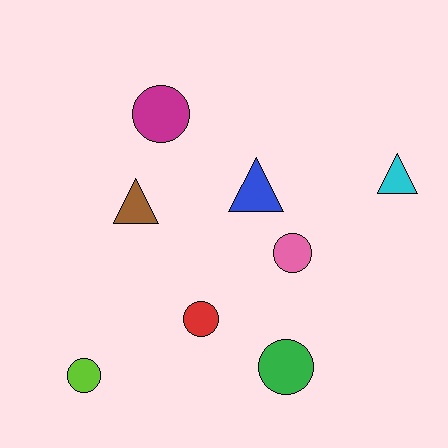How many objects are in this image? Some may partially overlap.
There are 8 objects.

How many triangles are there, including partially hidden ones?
There are 3 triangles.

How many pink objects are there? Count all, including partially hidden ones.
There is 1 pink object.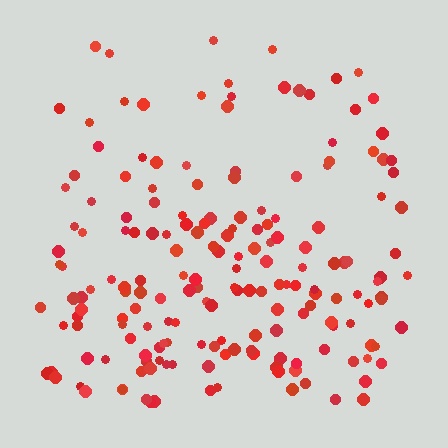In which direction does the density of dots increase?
From top to bottom, with the bottom side densest.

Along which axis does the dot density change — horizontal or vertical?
Vertical.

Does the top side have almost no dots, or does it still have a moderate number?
Still a moderate number, just noticeably fewer than the bottom.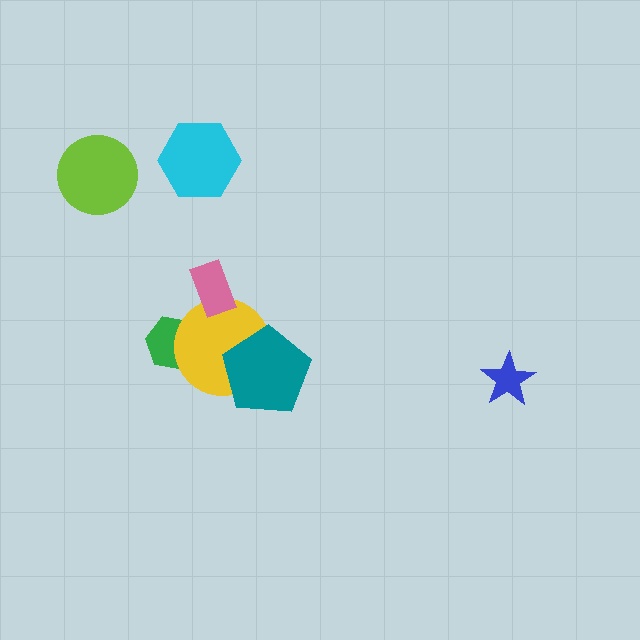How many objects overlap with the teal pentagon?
1 object overlaps with the teal pentagon.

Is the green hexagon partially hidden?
Yes, it is partially covered by another shape.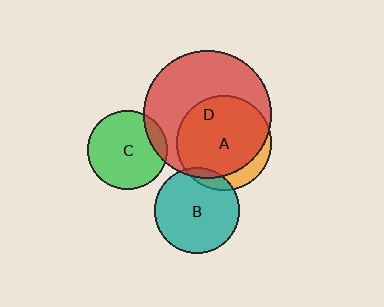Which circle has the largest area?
Circle D (red).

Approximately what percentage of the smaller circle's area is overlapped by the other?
Approximately 10%.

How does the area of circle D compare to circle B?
Approximately 2.3 times.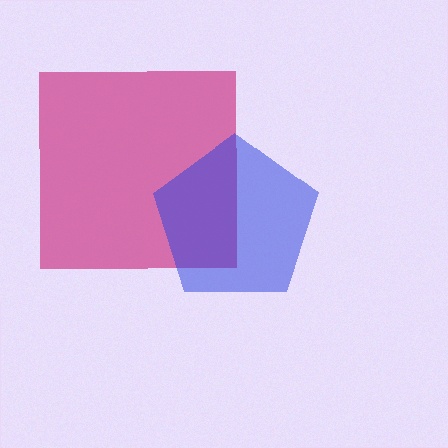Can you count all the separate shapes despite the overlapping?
Yes, there are 2 separate shapes.